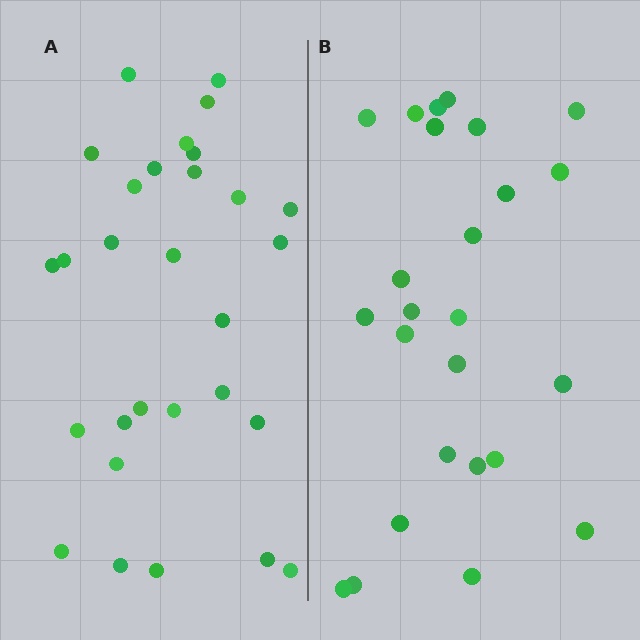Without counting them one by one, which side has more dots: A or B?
Region A (the left region) has more dots.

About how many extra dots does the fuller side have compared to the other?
Region A has about 4 more dots than region B.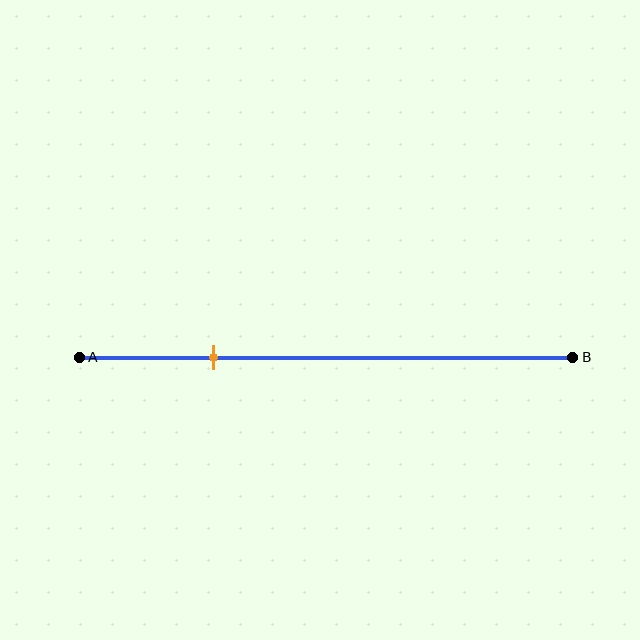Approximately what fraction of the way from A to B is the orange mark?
The orange mark is approximately 25% of the way from A to B.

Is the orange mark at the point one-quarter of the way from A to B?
Yes, the mark is approximately at the one-quarter point.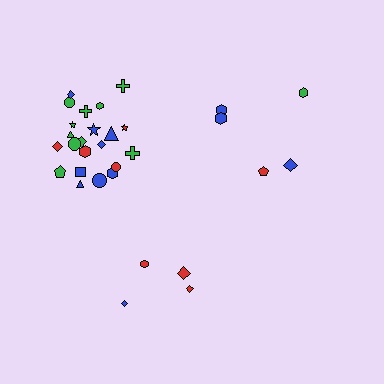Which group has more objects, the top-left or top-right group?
The top-left group.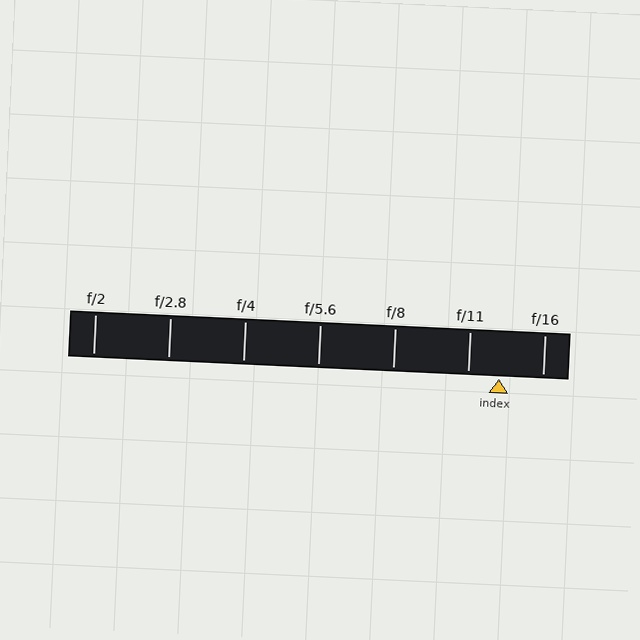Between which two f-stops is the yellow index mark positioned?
The index mark is between f/11 and f/16.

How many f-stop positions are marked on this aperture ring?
There are 7 f-stop positions marked.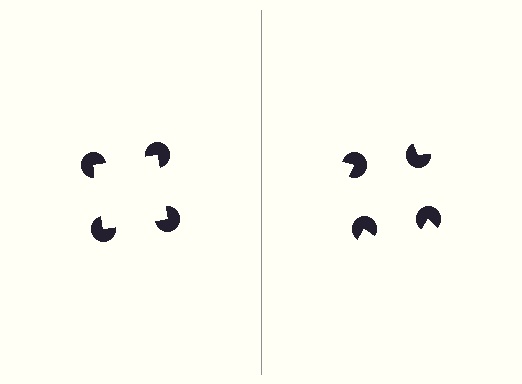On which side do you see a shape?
An illusory square appears on the left side. On the right side the wedge cuts are rotated, so no coherent shape forms.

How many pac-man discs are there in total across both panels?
8 — 4 on each side.